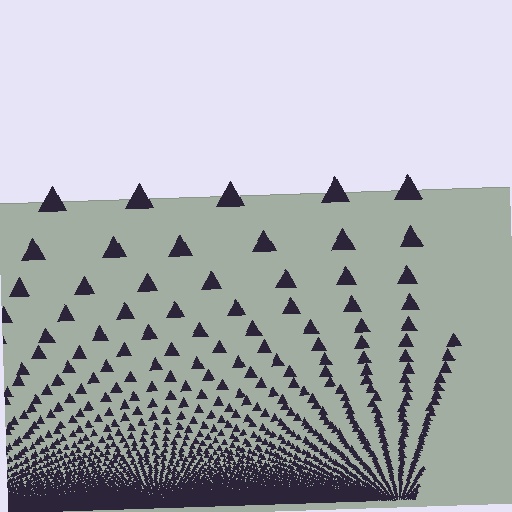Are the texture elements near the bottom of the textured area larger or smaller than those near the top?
Smaller. The gradient is inverted — elements near the bottom are smaller and denser.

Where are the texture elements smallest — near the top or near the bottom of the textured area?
Near the bottom.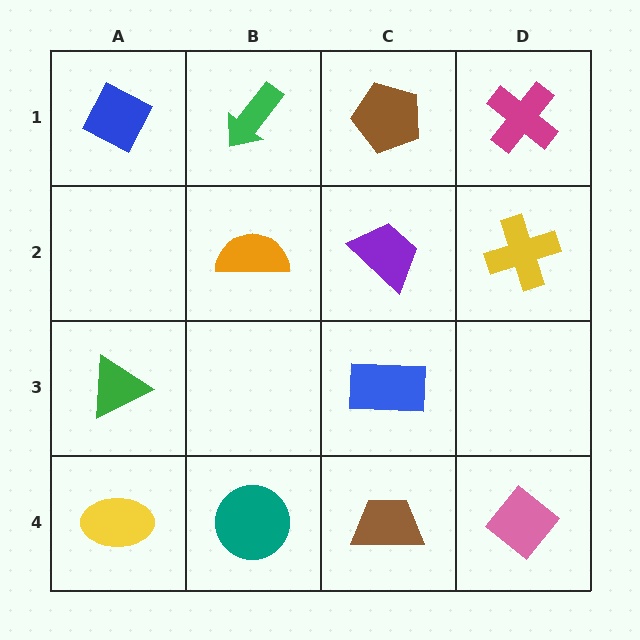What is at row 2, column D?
A yellow cross.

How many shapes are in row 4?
4 shapes.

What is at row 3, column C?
A blue rectangle.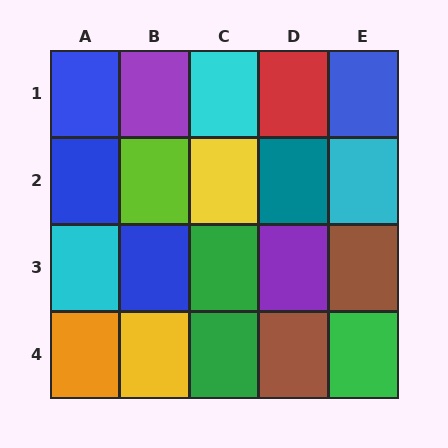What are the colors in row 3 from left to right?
Cyan, blue, green, purple, brown.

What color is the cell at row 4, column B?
Yellow.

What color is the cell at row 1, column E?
Blue.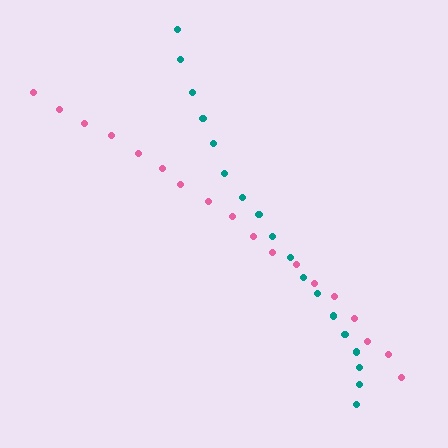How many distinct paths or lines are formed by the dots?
There are 2 distinct paths.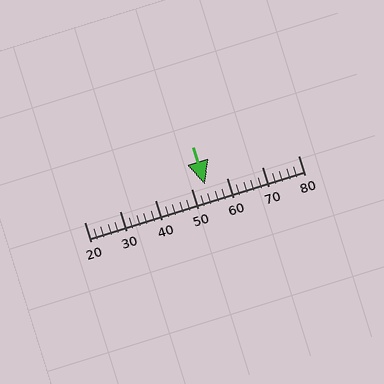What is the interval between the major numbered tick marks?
The major tick marks are spaced 10 units apart.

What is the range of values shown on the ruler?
The ruler shows values from 20 to 80.